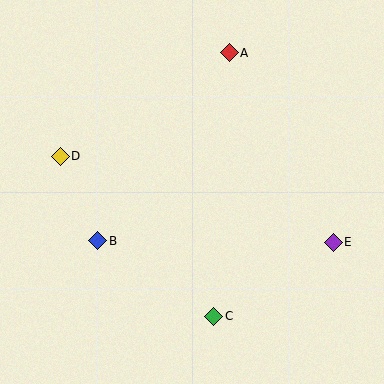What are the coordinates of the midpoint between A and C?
The midpoint between A and C is at (221, 185).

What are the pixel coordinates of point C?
Point C is at (214, 316).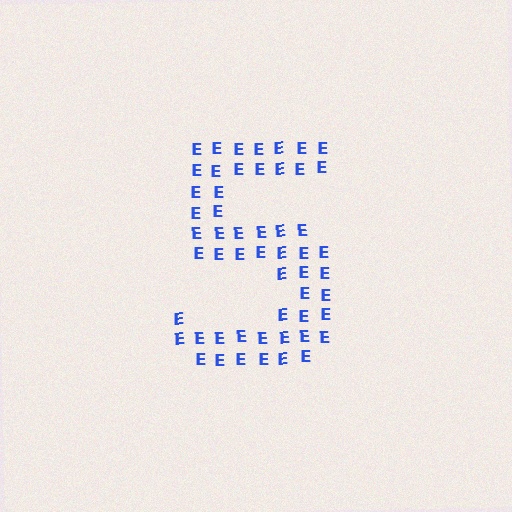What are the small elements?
The small elements are letter E's.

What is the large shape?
The large shape is the digit 5.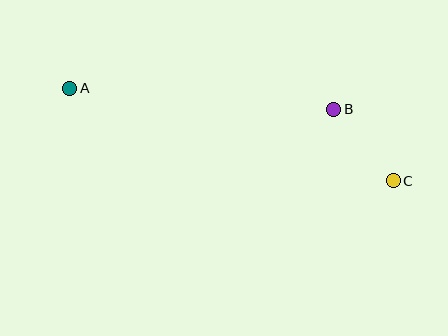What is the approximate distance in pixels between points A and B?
The distance between A and B is approximately 265 pixels.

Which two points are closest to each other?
Points B and C are closest to each other.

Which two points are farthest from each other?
Points A and C are farthest from each other.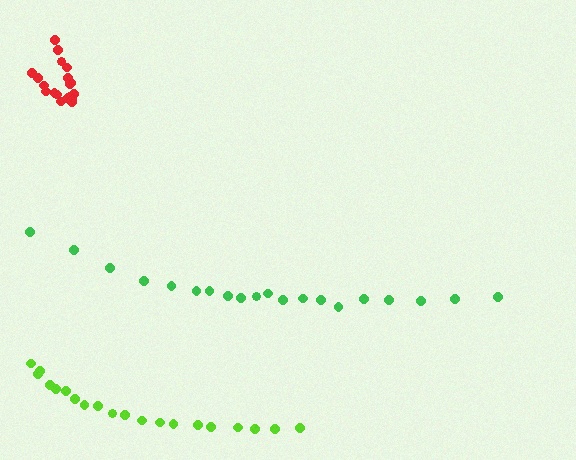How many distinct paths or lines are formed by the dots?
There are 3 distinct paths.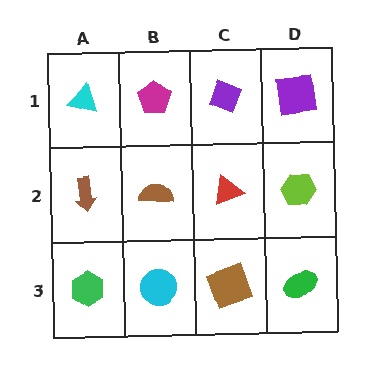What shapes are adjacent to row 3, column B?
A brown semicircle (row 2, column B), a green hexagon (row 3, column A), a brown square (row 3, column C).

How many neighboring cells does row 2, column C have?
4.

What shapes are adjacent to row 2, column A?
A cyan triangle (row 1, column A), a green hexagon (row 3, column A), a brown semicircle (row 2, column B).